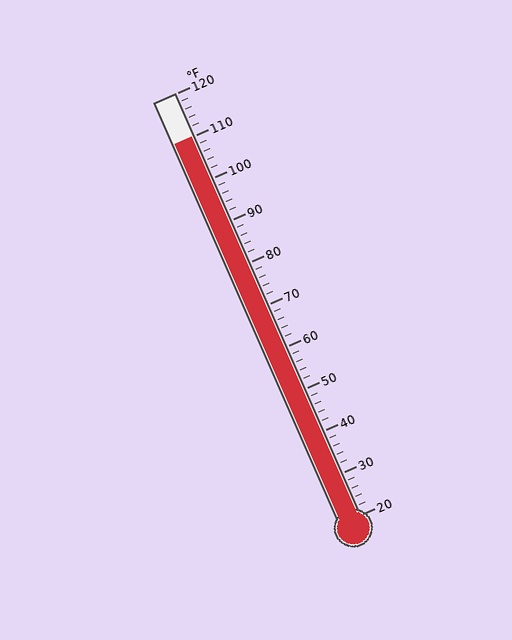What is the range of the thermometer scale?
The thermometer scale ranges from 20°F to 120°F.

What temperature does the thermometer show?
The thermometer shows approximately 110°F.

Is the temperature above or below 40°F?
The temperature is above 40°F.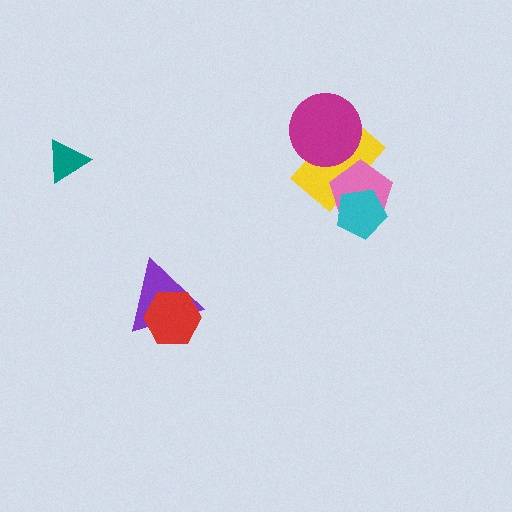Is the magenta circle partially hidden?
No, no other shape covers it.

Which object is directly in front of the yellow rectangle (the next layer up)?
The pink pentagon is directly in front of the yellow rectangle.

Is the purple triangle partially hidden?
Yes, it is partially covered by another shape.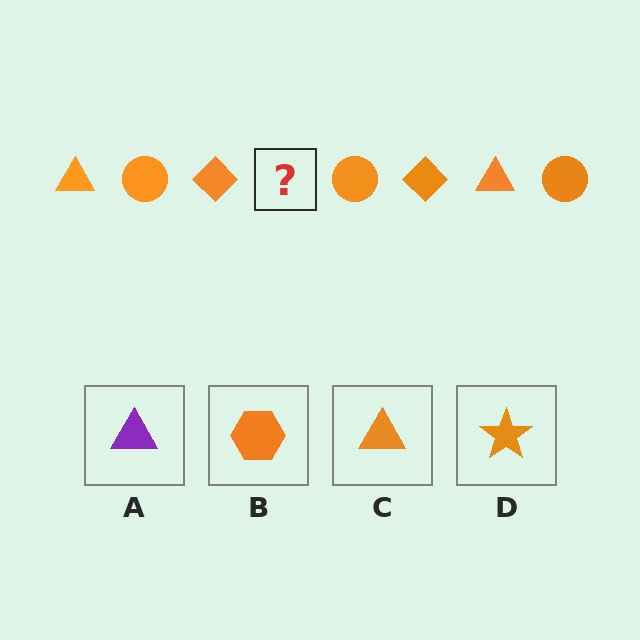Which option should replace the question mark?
Option C.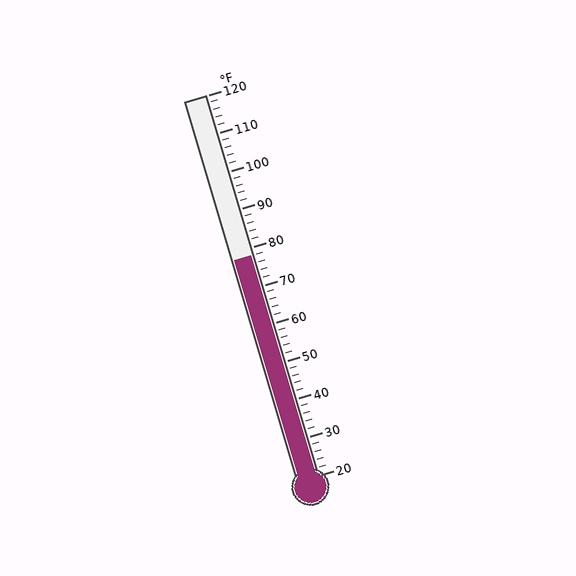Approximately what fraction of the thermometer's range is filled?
The thermometer is filled to approximately 60% of its range.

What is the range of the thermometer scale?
The thermometer scale ranges from 20°F to 120°F.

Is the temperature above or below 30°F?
The temperature is above 30°F.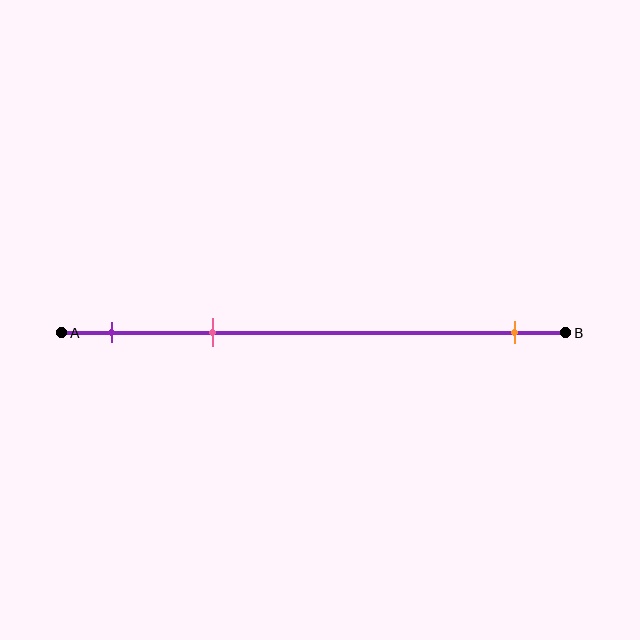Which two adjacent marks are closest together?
The purple and pink marks are the closest adjacent pair.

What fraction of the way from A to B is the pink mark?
The pink mark is approximately 30% (0.3) of the way from A to B.